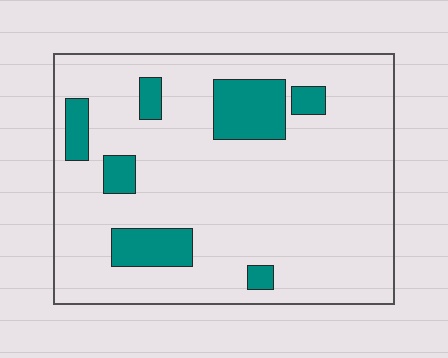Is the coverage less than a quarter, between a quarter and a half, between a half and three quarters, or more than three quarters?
Less than a quarter.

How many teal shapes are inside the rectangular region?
7.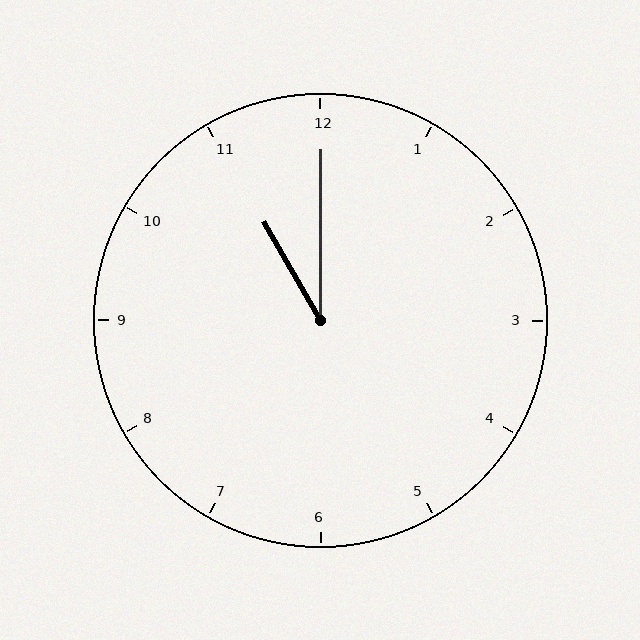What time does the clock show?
11:00.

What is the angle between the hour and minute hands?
Approximately 30 degrees.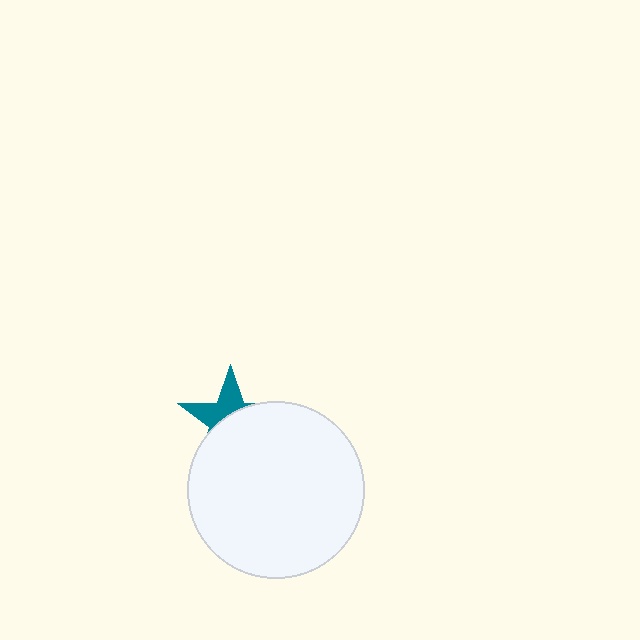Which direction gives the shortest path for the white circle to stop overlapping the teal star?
Moving down gives the shortest separation.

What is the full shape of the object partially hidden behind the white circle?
The partially hidden object is a teal star.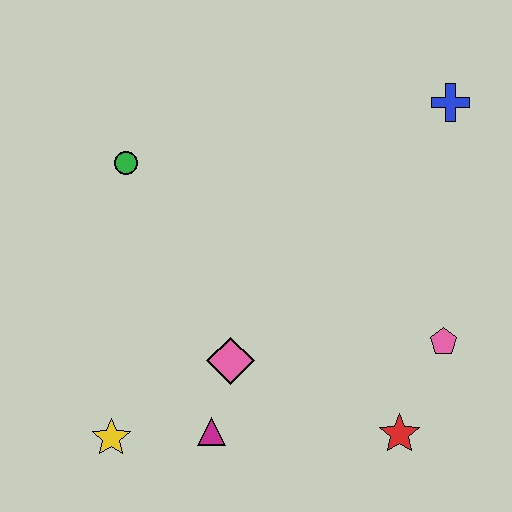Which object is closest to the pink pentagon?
The red star is closest to the pink pentagon.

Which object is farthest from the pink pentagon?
The green circle is farthest from the pink pentagon.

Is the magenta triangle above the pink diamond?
No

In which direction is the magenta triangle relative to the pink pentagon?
The magenta triangle is to the left of the pink pentagon.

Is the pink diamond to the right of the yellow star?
Yes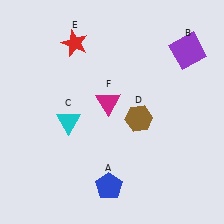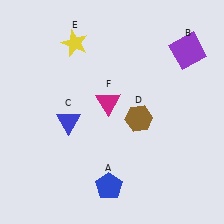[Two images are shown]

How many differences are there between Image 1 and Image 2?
There are 2 differences between the two images.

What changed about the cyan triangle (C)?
In Image 1, C is cyan. In Image 2, it changed to blue.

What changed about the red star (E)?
In Image 1, E is red. In Image 2, it changed to yellow.